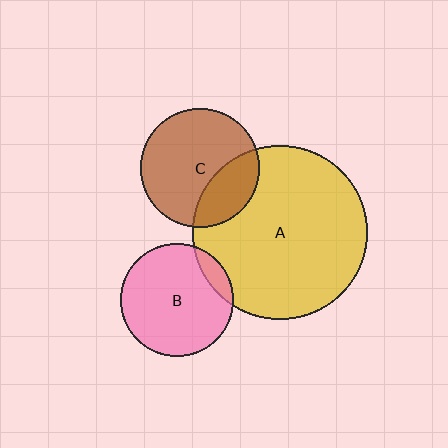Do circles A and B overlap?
Yes.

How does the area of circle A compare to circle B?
Approximately 2.4 times.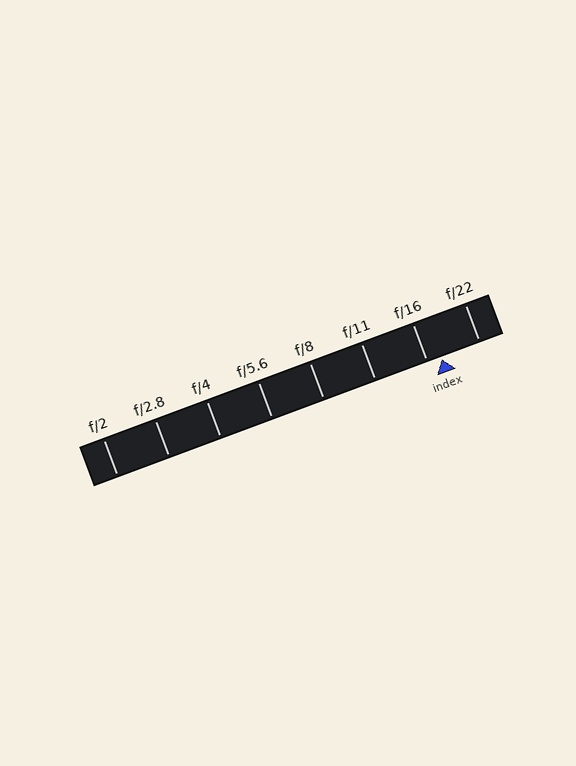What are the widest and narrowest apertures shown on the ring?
The widest aperture shown is f/2 and the narrowest is f/22.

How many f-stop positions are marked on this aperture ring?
There are 8 f-stop positions marked.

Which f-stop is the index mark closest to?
The index mark is closest to f/16.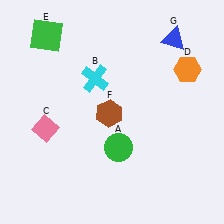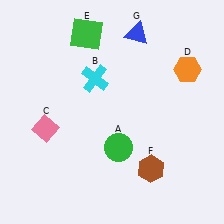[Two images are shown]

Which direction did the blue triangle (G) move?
The blue triangle (G) moved left.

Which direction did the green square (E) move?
The green square (E) moved right.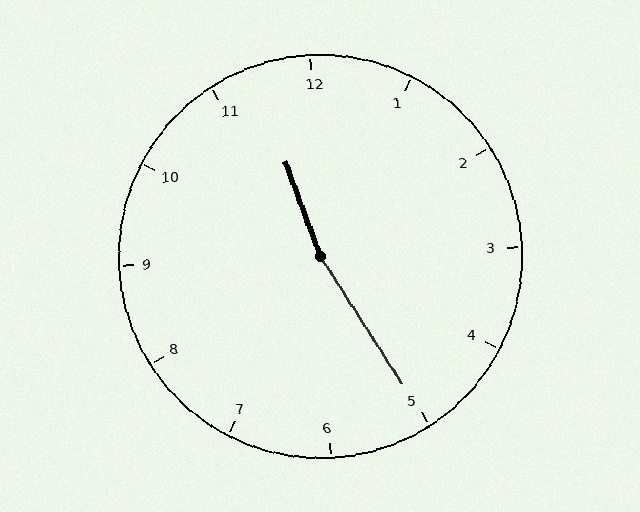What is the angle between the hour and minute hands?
Approximately 168 degrees.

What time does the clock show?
11:25.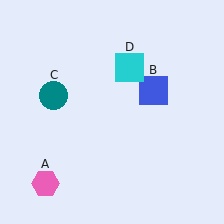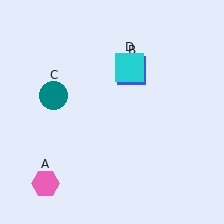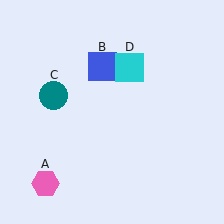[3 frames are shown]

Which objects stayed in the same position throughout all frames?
Pink hexagon (object A) and teal circle (object C) and cyan square (object D) remained stationary.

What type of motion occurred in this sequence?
The blue square (object B) rotated counterclockwise around the center of the scene.